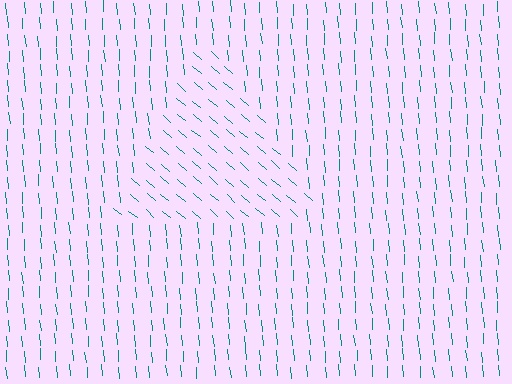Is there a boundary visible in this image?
Yes, there is a texture boundary formed by a change in line orientation.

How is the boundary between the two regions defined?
The boundary is defined purely by a change in line orientation (approximately 45 degrees difference). All lines are the same color and thickness.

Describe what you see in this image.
The image is filled with small teal line segments. A triangle region in the image has lines oriented differently from the surrounding lines, creating a visible texture boundary.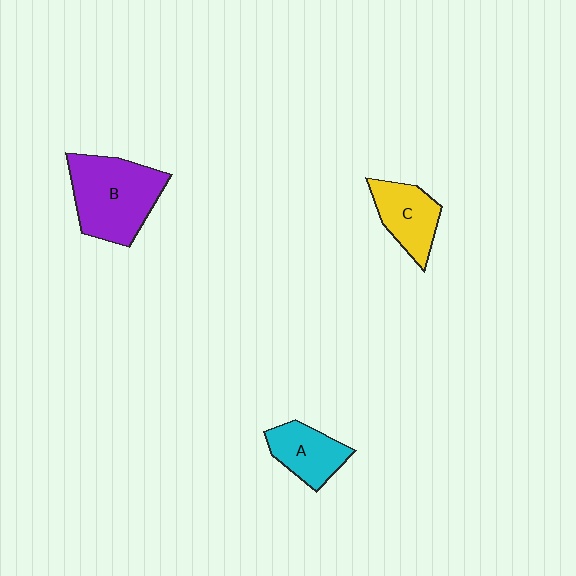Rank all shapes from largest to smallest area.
From largest to smallest: B (purple), C (yellow), A (cyan).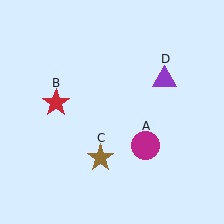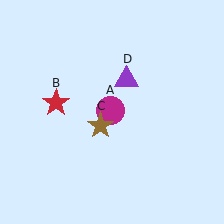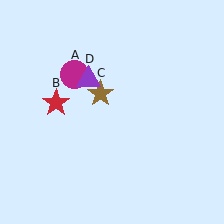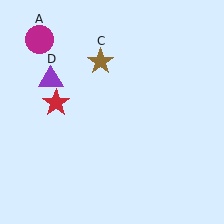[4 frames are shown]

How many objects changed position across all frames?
3 objects changed position: magenta circle (object A), brown star (object C), purple triangle (object D).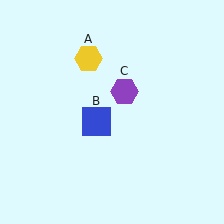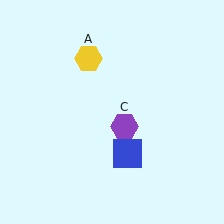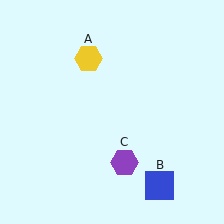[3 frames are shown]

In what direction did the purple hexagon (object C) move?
The purple hexagon (object C) moved down.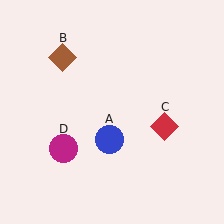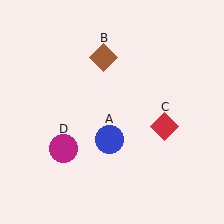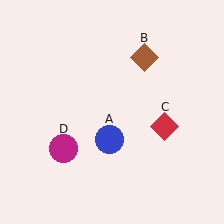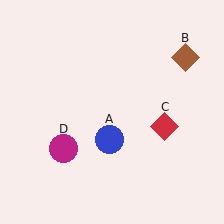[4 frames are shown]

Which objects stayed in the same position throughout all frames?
Blue circle (object A) and red diamond (object C) and magenta circle (object D) remained stationary.